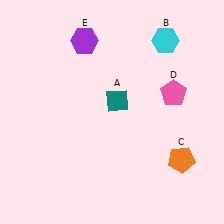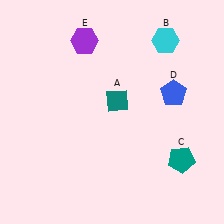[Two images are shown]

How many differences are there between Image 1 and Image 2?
There are 2 differences between the two images.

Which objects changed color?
C changed from orange to teal. D changed from pink to blue.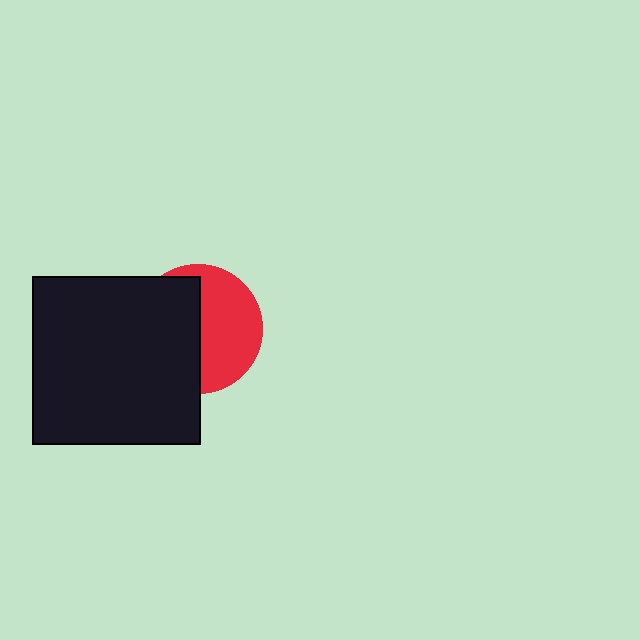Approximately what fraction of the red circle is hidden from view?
Roughly 51% of the red circle is hidden behind the black square.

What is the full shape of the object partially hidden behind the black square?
The partially hidden object is a red circle.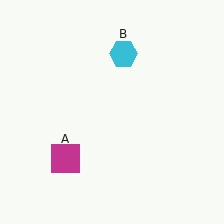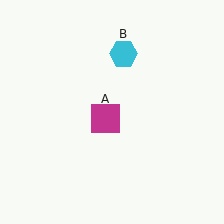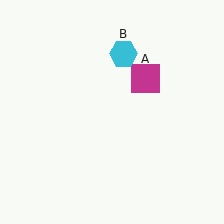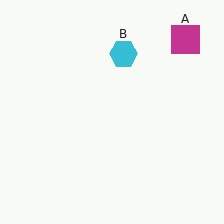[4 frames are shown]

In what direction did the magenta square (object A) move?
The magenta square (object A) moved up and to the right.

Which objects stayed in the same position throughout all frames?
Cyan hexagon (object B) remained stationary.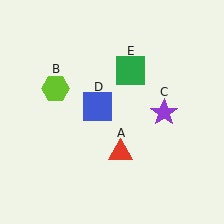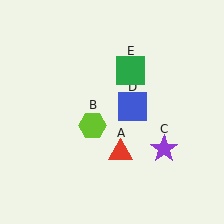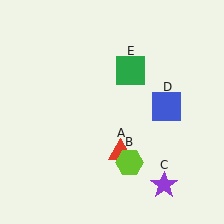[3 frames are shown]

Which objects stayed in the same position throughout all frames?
Red triangle (object A) and green square (object E) remained stationary.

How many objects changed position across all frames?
3 objects changed position: lime hexagon (object B), purple star (object C), blue square (object D).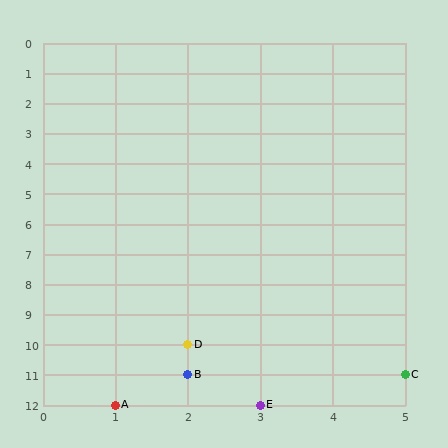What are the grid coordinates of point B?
Point B is at grid coordinates (2, 11).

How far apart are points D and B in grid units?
Points D and B are 1 row apart.